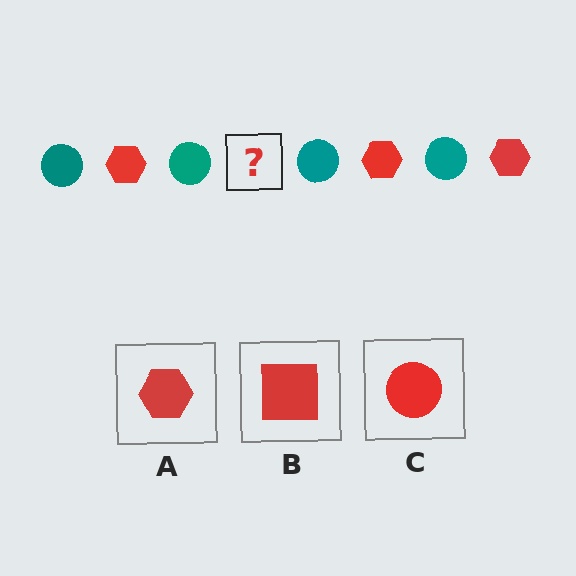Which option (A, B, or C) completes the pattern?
A.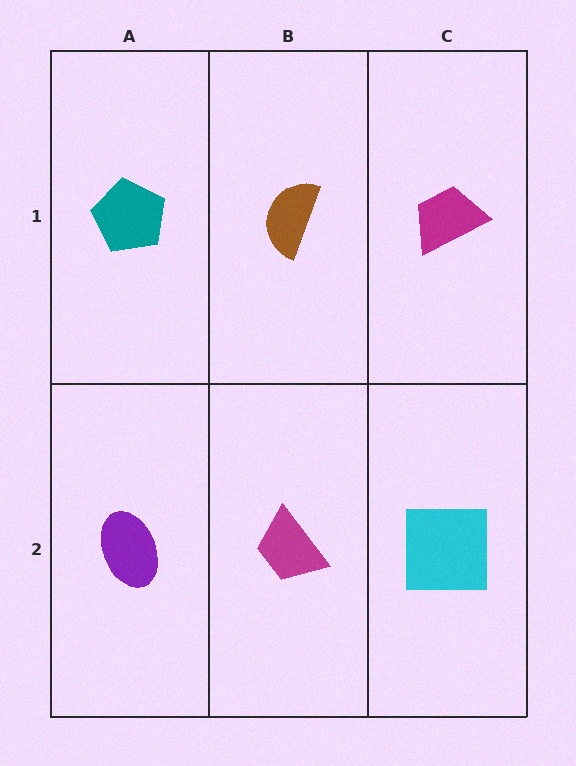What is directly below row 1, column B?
A magenta trapezoid.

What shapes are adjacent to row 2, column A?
A teal pentagon (row 1, column A), a magenta trapezoid (row 2, column B).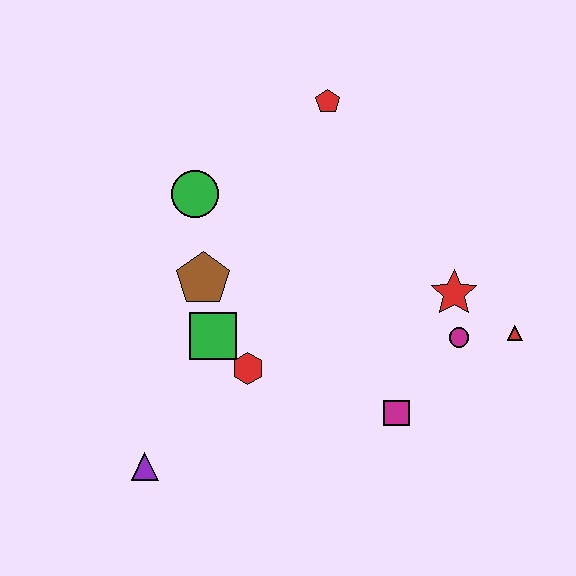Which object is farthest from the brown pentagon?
The red triangle is farthest from the brown pentagon.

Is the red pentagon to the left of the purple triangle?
No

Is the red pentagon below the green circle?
No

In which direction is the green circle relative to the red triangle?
The green circle is to the left of the red triangle.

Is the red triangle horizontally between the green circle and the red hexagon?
No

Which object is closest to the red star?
The magenta circle is closest to the red star.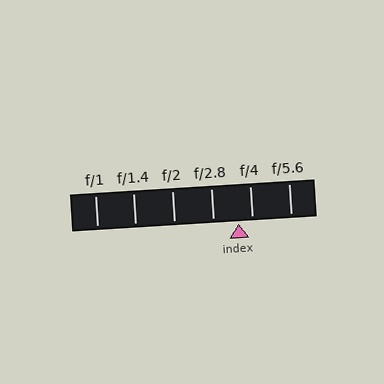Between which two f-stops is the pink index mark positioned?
The index mark is between f/2.8 and f/4.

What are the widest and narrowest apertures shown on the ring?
The widest aperture shown is f/1 and the narrowest is f/5.6.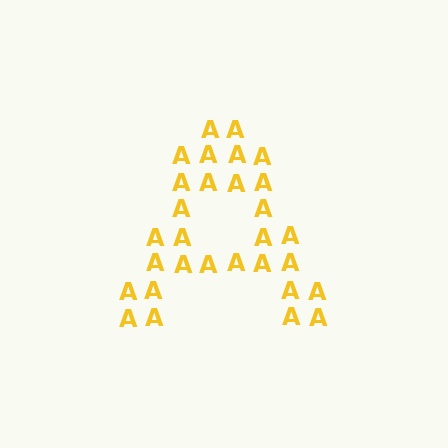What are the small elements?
The small elements are letter A's.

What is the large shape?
The large shape is the letter A.